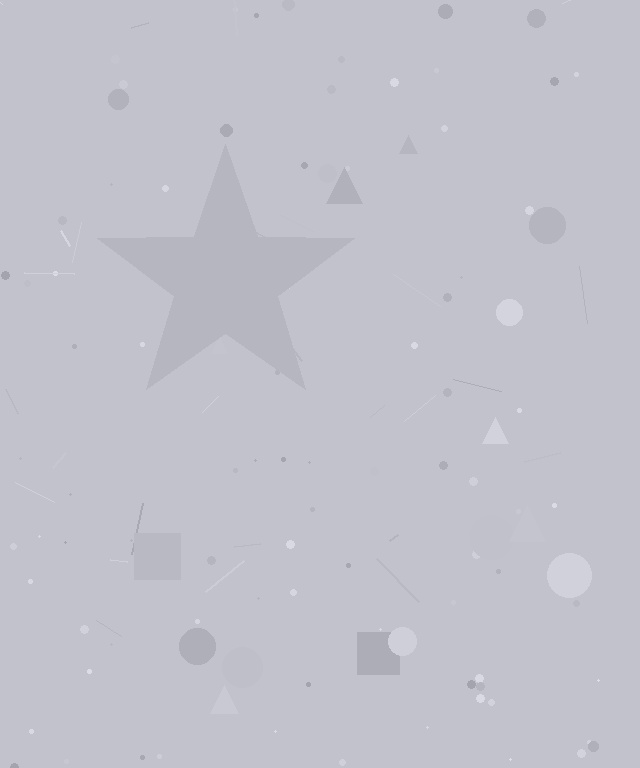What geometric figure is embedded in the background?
A star is embedded in the background.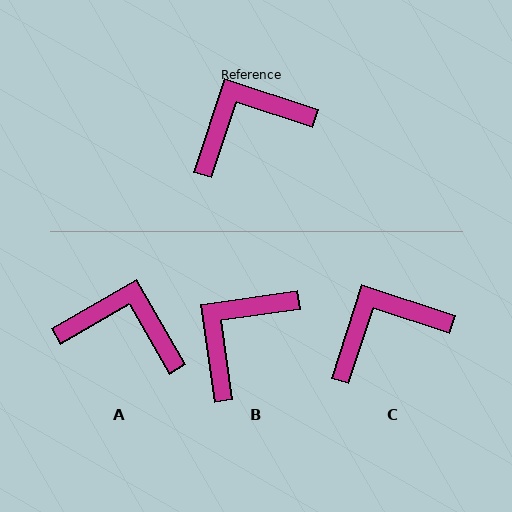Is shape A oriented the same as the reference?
No, it is off by about 42 degrees.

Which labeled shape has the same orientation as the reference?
C.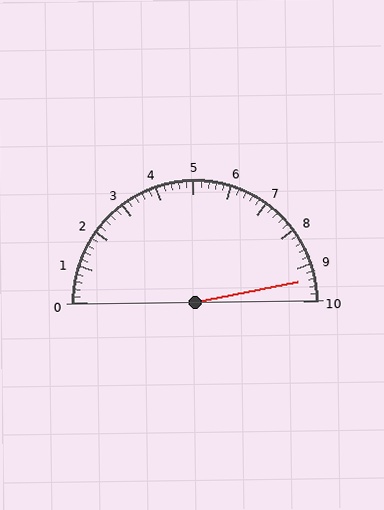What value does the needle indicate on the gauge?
The needle indicates approximately 9.4.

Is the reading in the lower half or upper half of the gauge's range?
The reading is in the upper half of the range (0 to 10).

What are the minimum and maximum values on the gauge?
The gauge ranges from 0 to 10.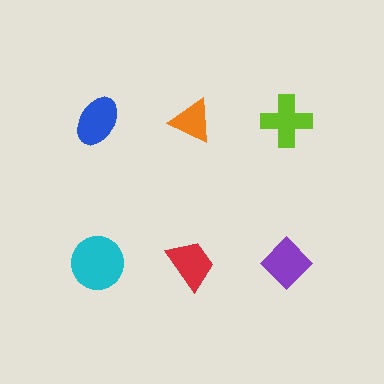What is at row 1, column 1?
A blue ellipse.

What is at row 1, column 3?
A lime cross.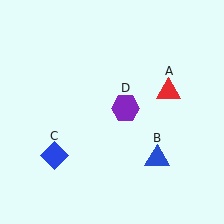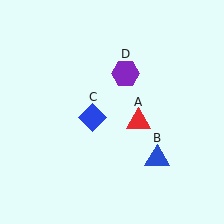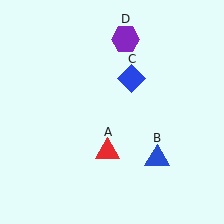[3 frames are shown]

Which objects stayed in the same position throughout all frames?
Blue triangle (object B) remained stationary.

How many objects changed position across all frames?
3 objects changed position: red triangle (object A), blue diamond (object C), purple hexagon (object D).